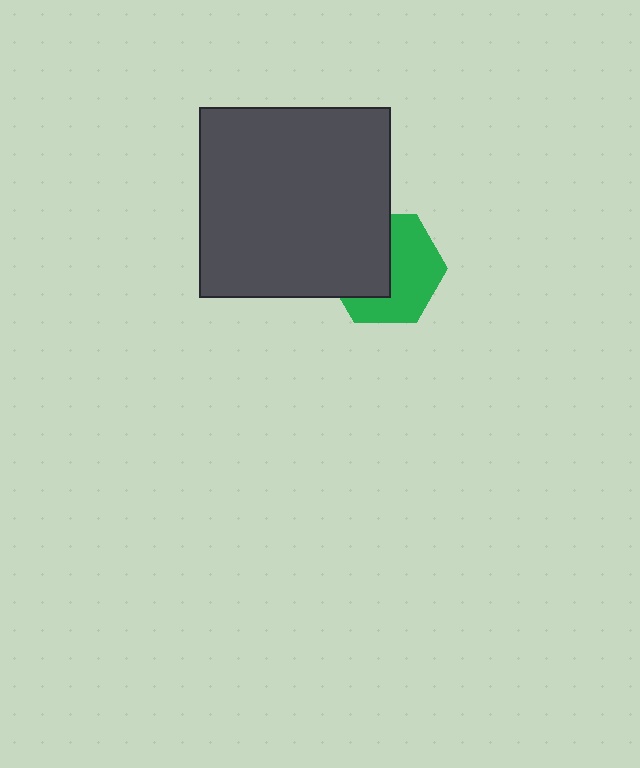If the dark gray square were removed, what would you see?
You would see the complete green hexagon.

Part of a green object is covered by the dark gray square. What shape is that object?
It is a hexagon.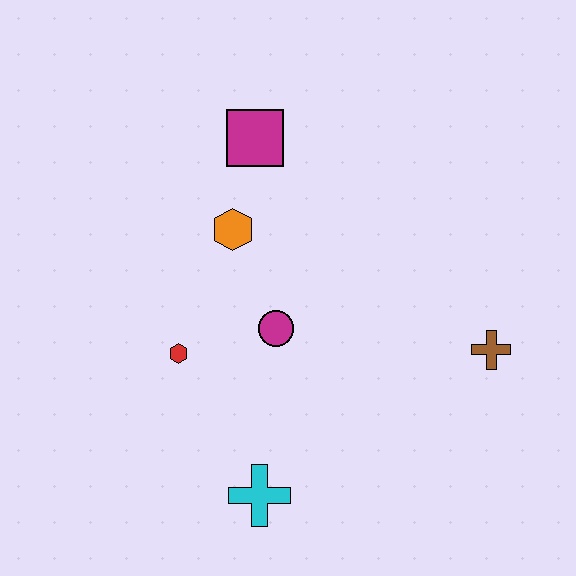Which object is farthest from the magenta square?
The cyan cross is farthest from the magenta square.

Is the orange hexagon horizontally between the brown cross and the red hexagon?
Yes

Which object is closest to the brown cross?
The magenta circle is closest to the brown cross.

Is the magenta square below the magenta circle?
No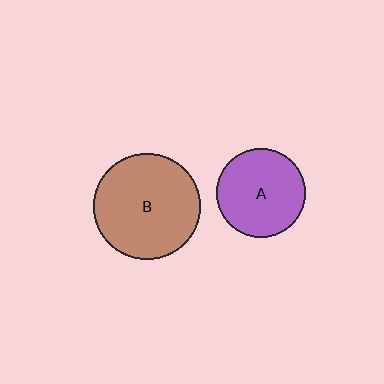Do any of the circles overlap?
No, none of the circles overlap.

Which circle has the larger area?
Circle B (brown).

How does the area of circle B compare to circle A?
Approximately 1.4 times.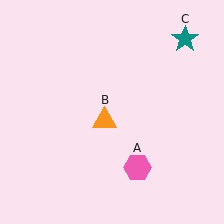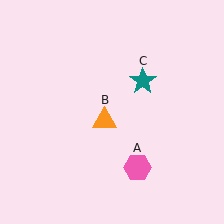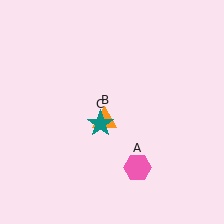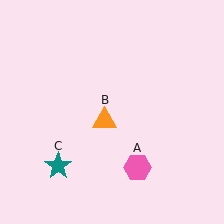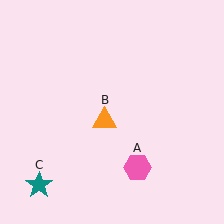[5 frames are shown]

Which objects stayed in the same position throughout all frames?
Pink hexagon (object A) and orange triangle (object B) remained stationary.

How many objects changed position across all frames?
1 object changed position: teal star (object C).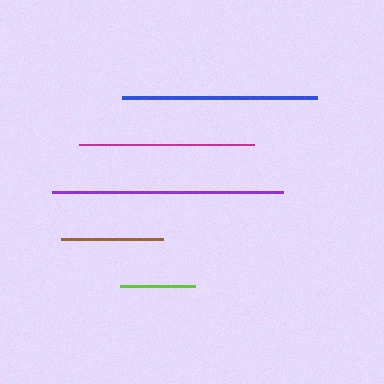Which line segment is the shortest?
The lime line is the shortest at approximately 75 pixels.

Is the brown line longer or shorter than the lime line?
The brown line is longer than the lime line.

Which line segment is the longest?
The purple line is the longest at approximately 230 pixels.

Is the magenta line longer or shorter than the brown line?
The magenta line is longer than the brown line.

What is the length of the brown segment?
The brown segment is approximately 102 pixels long.